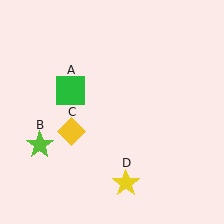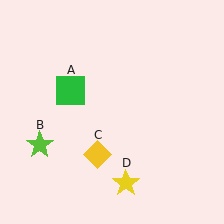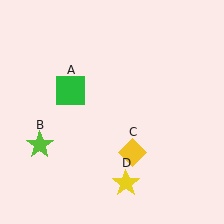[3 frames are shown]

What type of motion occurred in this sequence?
The yellow diamond (object C) rotated counterclockwise around the center of the scene.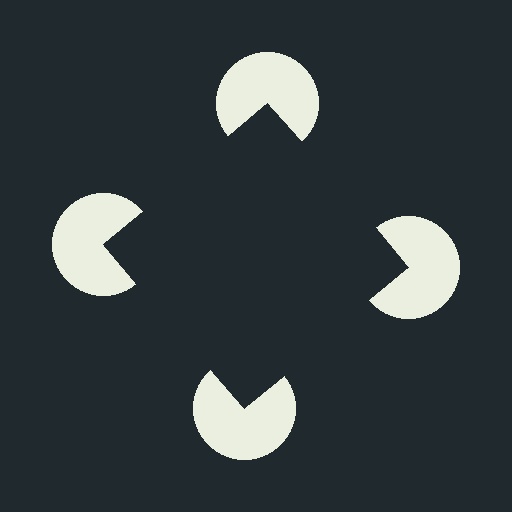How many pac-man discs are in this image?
There are 4 — one at each vertex of the illusory square.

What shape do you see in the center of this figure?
An illusory square — its edges are inferred from the aligned wedge cuts in the pac-man discs, not physically drawn.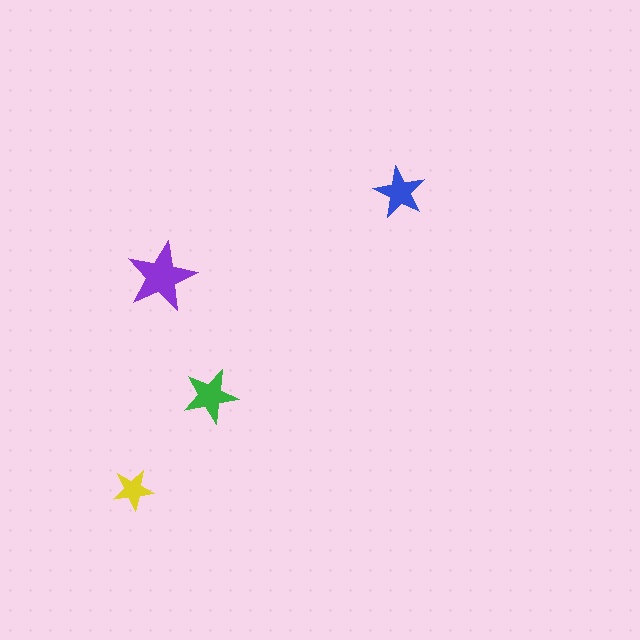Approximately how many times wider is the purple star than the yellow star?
About 1.5 times wider.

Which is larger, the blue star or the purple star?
The purple one.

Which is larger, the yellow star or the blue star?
The blue one.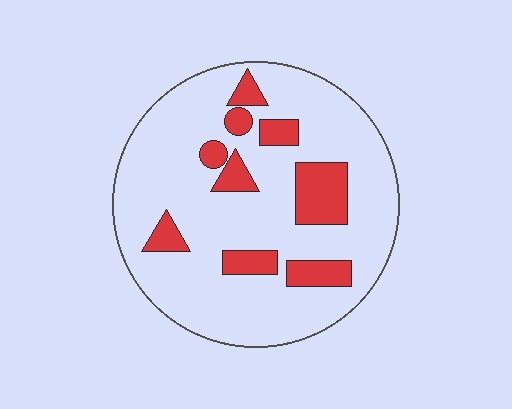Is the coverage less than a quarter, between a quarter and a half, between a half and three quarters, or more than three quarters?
Less than a quarter.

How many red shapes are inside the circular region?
9.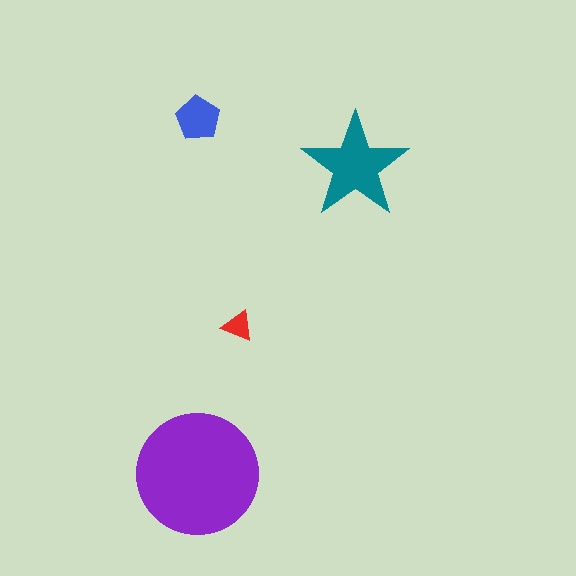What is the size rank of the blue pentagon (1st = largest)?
3rd.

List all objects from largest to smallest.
The purple circle, the teal star, the blue pentagon, the red triangle.